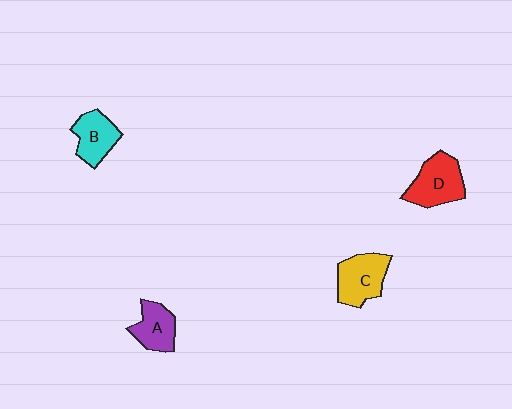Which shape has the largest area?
Shape D (red).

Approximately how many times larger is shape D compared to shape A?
Approximately 1.3 times.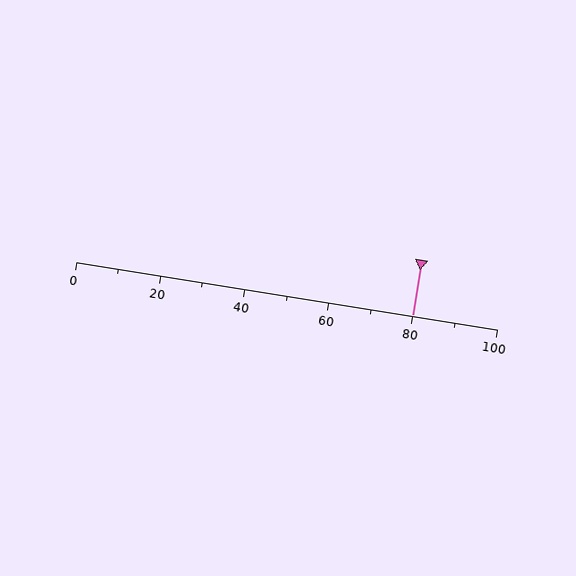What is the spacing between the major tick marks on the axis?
The major ticks are spaced 20 apart.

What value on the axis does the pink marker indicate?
The marker indicates approximately 80.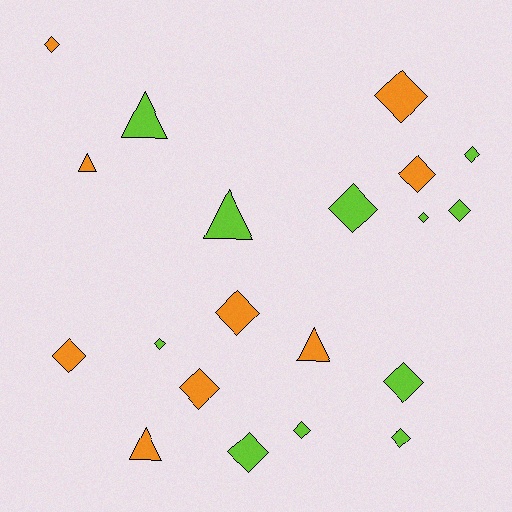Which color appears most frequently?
Lime, with 11 objects.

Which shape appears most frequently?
Diamond, with 15 objects.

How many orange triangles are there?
There are 3 orange triangles.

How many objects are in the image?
There are 20 objects.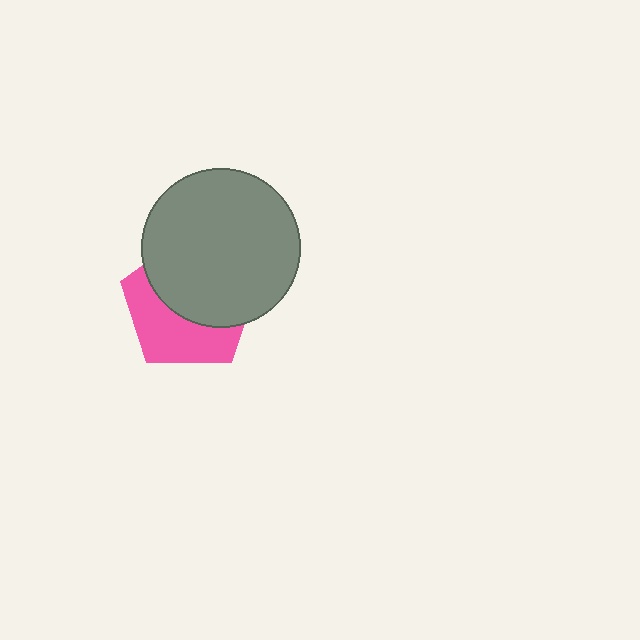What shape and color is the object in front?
The object in front is a gray circle.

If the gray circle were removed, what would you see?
You would see the complete pink pentagon.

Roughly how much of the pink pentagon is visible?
A small part of it is visible (roughly 44%).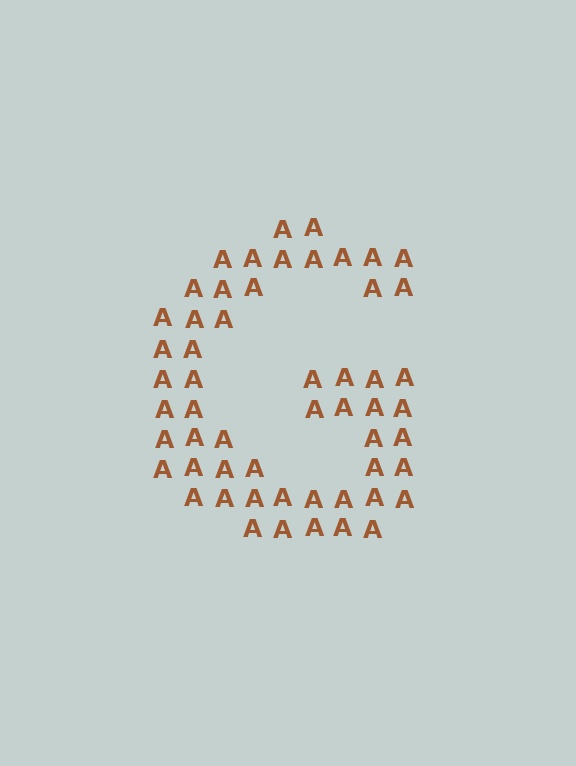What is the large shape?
The large shape is the letter G.